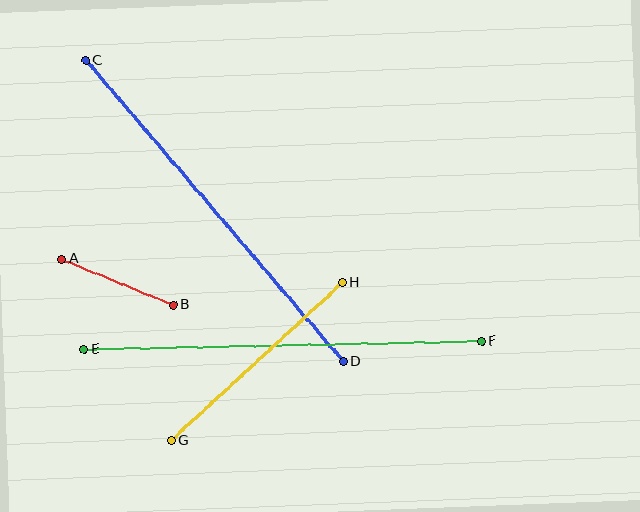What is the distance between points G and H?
The distance is approximately 233 pixels.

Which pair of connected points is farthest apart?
Points E and F are farthest apart.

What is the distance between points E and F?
The distance is approximately 398 pixels.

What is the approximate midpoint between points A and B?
The midpoint is at approximately (117, 282) pixels.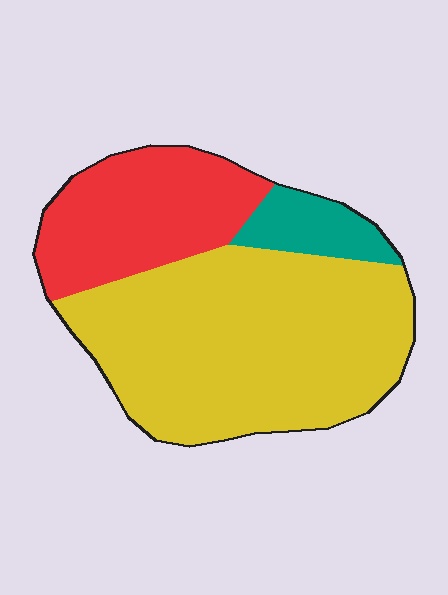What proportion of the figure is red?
Red takes up about one quarter (1/4) of the figure.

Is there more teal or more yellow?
Yellow.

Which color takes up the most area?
Yellow, at roughly 65%.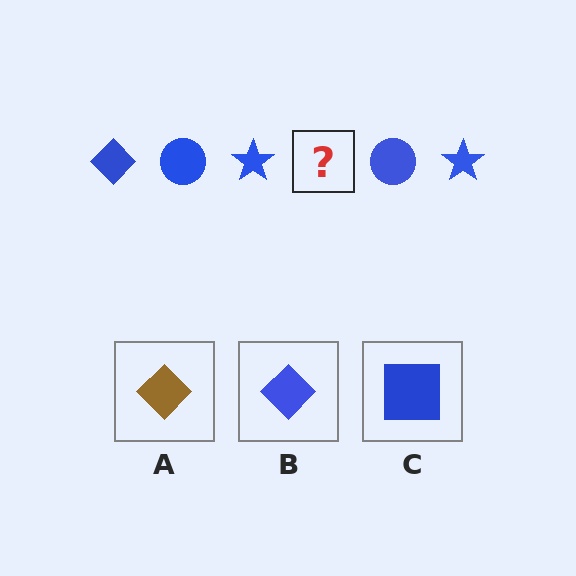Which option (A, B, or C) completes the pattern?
B.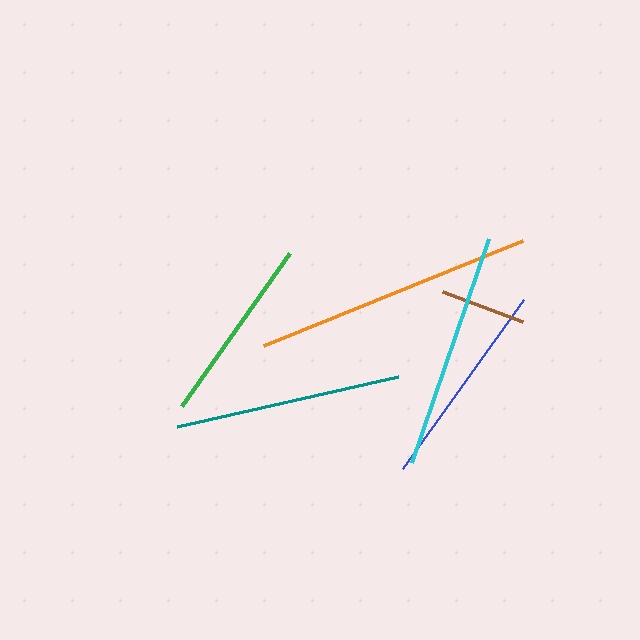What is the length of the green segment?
The green segment is approximately 188 pixels long.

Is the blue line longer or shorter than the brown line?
The blue line is longer than the brown line.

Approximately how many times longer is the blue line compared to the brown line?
The blue line is approximately 2.4 times the length of the brown line.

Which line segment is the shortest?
The brown line is the shortest at approximately 85 pixels.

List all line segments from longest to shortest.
From longest to shortest: orange, cyan, teal, blue, green, brown.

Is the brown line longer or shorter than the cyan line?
The cyan line is longer than the brown line.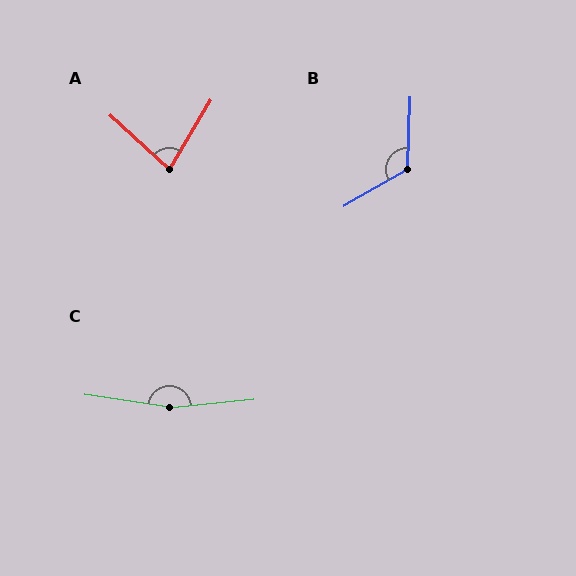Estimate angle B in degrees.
Approximately 122 degrees.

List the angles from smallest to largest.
A (78°), B (122°), C (165°).